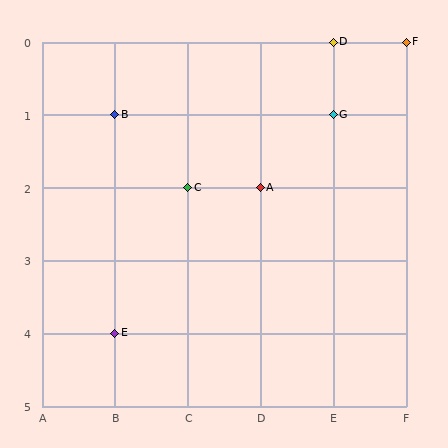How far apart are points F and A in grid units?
Points F and A are 2 columns and 2 rows apart (about 2.8 grid units diagonally).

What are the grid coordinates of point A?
Point A is at grid coordinates (D, 2).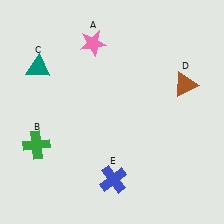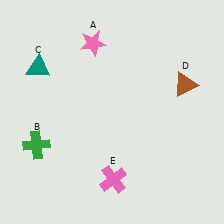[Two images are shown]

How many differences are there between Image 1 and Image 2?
There is 1 difference between the two images.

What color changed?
The cross (E) changed from blue in Image 1 to pink in Image 2.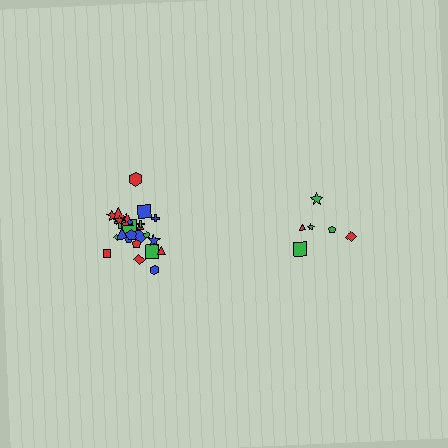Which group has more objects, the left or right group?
The left group.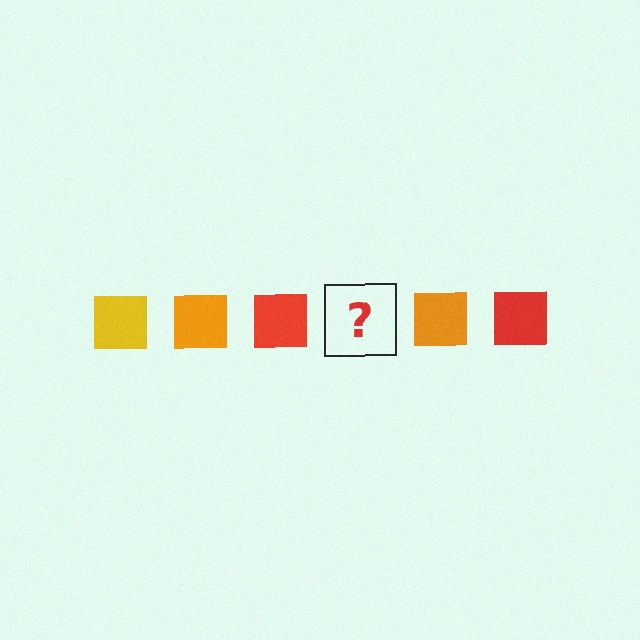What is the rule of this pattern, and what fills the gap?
The rule is that the pattern cycles through yellow, orange, red squares. The gap should be filled with a yellow square.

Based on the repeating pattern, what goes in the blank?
The blank should be a yellow square.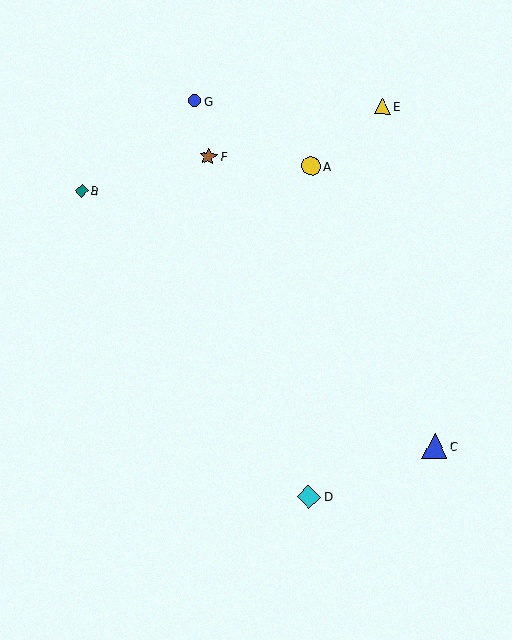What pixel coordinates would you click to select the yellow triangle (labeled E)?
Click at (382, 106) to select the yellow triangle E.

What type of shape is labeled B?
Shape B is a teal diamond.